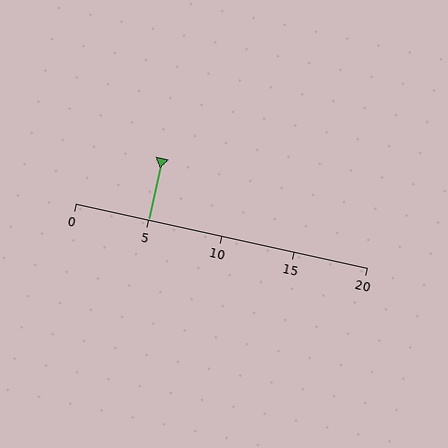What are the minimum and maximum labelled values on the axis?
The axis runs from 0 to 20.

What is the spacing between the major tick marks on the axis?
The major ticks are spaced 5 apart.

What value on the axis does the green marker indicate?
The marker indicates approximately 5.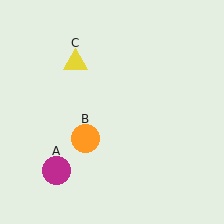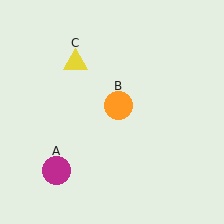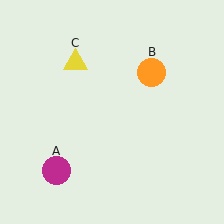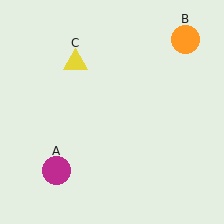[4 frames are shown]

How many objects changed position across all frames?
1 object changed position: orange circle (object B).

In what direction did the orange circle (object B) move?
The orange circle (object B) moved up and to the right.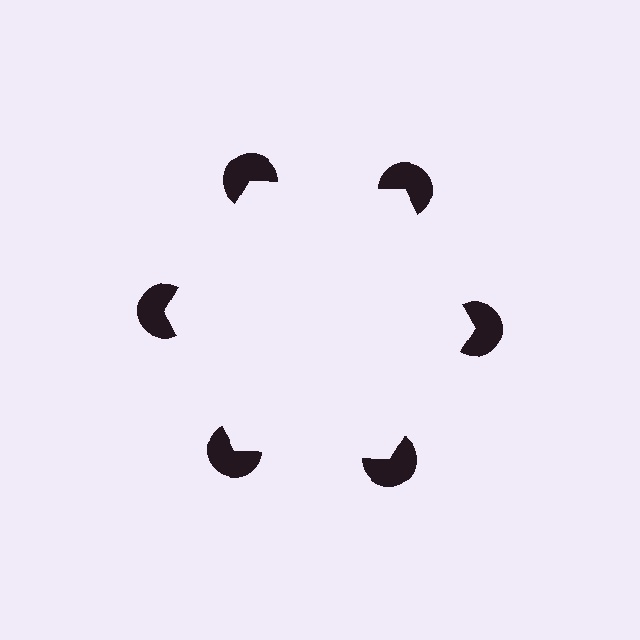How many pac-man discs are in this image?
There are 6 — one at each vertex of the illusory hexagon.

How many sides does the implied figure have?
6 sides.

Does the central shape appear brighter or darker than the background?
It typically appears slightly brighter than the background, even though no actual brightness change is drawn.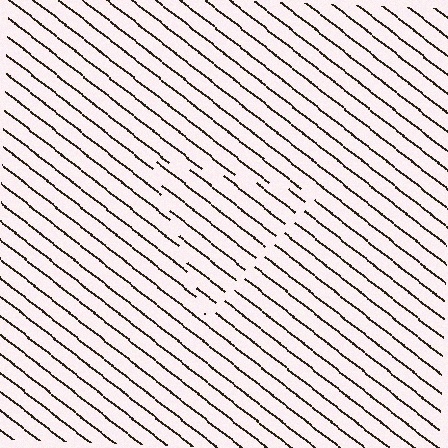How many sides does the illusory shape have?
3 sides — the line-ends trace a triangle.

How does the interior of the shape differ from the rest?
The interior of the shape contains the same grating, shifted by half a period — the contour is defined by the phase discontinuity where line-ends from the inner and outer gratings abut.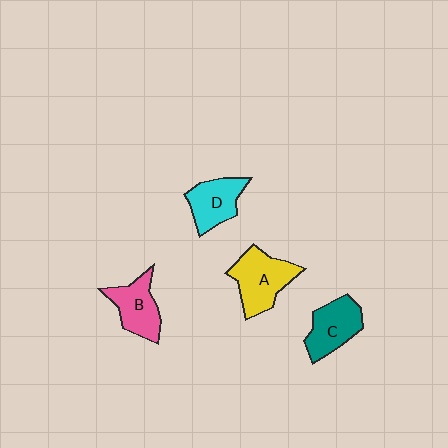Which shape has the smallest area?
Shape D (cyan).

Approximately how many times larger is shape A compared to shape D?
Approximately 1.3 times.